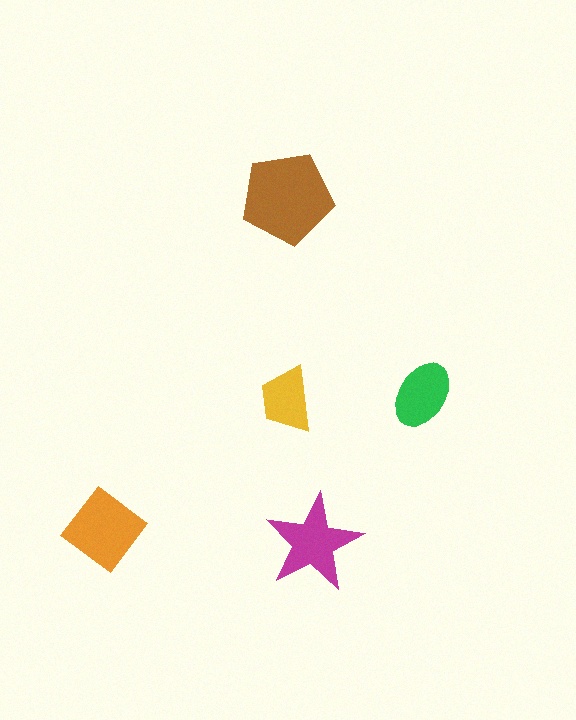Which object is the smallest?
The yellow trapezoid.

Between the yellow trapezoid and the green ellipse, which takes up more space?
The green ellipse.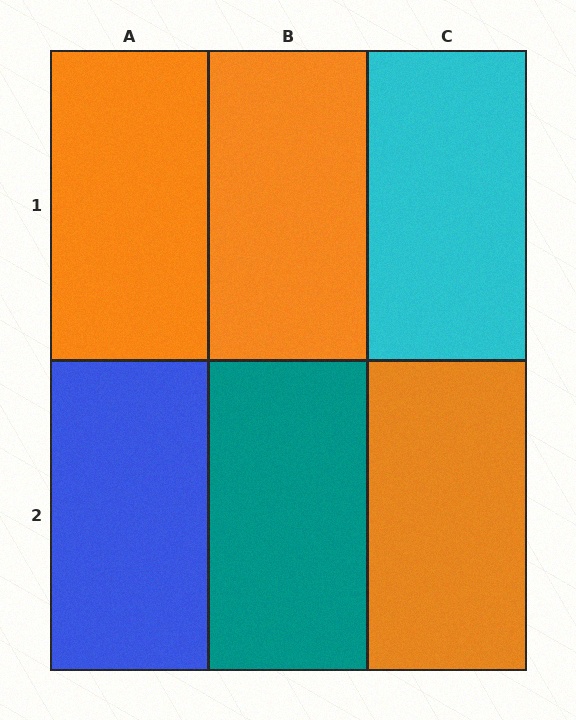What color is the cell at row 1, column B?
Orange.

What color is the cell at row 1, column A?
Orange.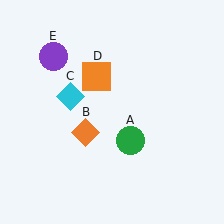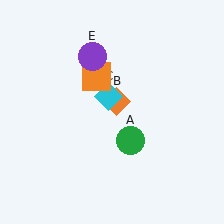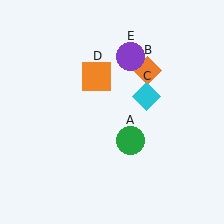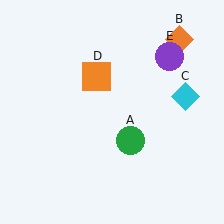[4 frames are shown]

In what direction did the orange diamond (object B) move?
The orange diamond (object B) moved up and to the right.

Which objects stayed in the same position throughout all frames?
Green circle (object A) and orange square (object D) remained stationary.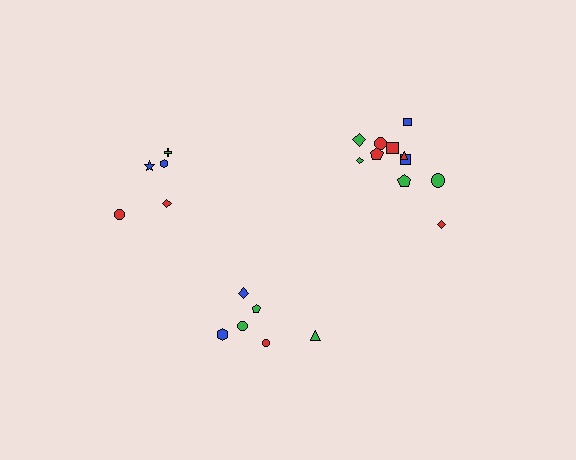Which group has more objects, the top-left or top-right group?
The top-right group.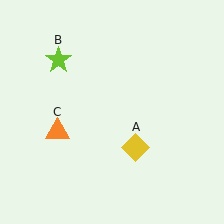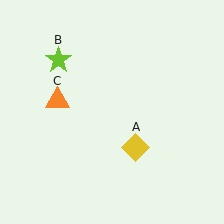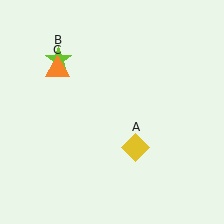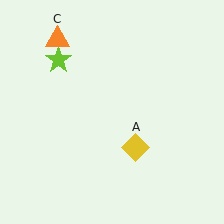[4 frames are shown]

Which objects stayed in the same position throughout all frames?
Yellow diamond (object A) and lime star (object B) remained stationary.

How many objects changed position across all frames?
1 object changed position: orange triangle (object C).